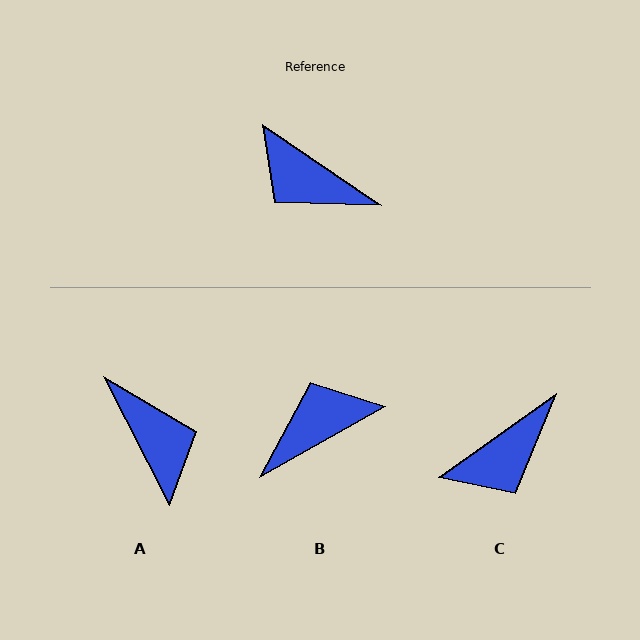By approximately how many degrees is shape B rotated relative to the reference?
Approximately 117 degrees clockwise.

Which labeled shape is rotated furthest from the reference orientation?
A, about 151 degrees away.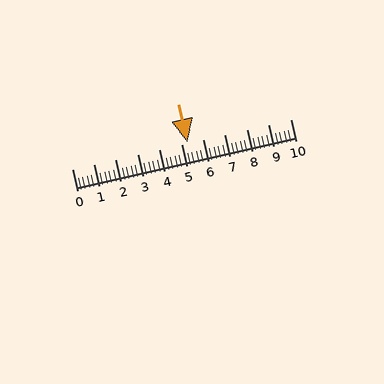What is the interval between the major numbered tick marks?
The major tick marks are spaced 1 units apart.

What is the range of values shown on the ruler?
The ruler shows values from 0 to 10.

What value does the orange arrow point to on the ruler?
The orange arrow points to approximately 5.3.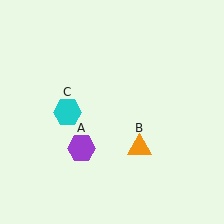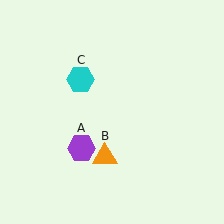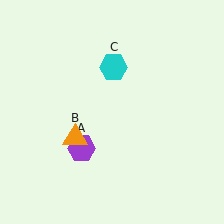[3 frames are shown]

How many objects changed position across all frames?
2 objects changed position: orange triangle (object B), cyan hexagon (object C).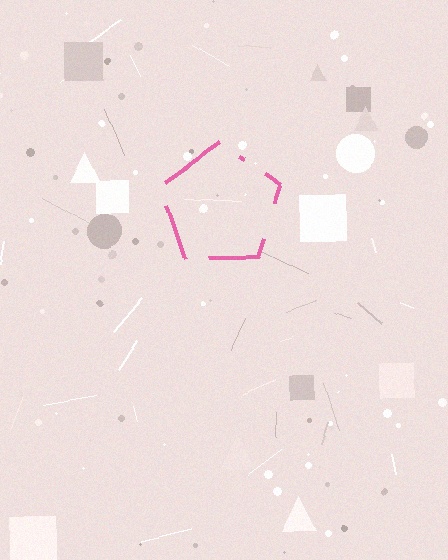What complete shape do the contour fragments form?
The contour fragments form a pentagon.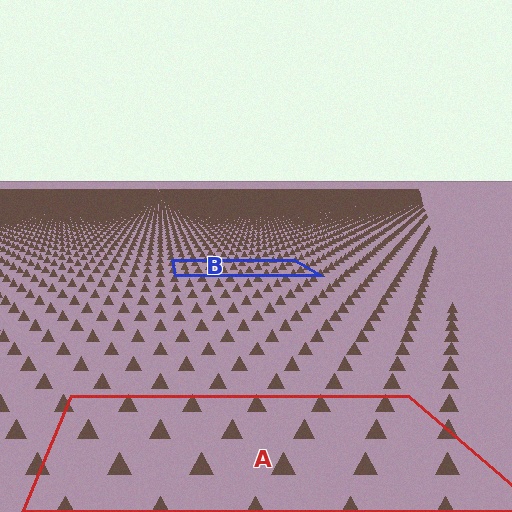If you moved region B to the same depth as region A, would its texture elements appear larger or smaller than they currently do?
They would appear larger. At a closer depth, the same texture elements are projected at a bigger on-screen size.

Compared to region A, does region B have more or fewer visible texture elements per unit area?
Region B has more texture elements per unit area — they are packed more densely because it is farther away.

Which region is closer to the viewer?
Region A is closer. The texture elements there are larger and more spread out.